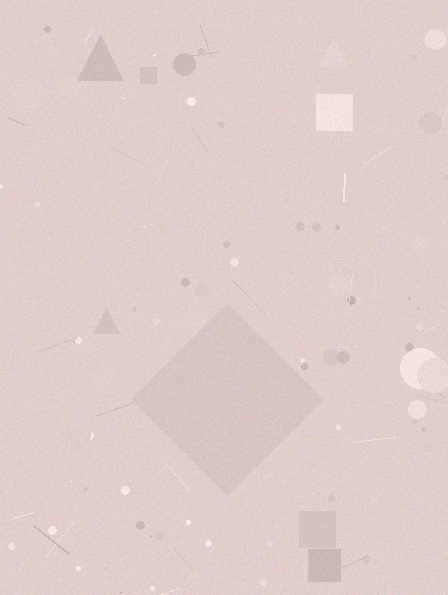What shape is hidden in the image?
A diamond is hidden in the image.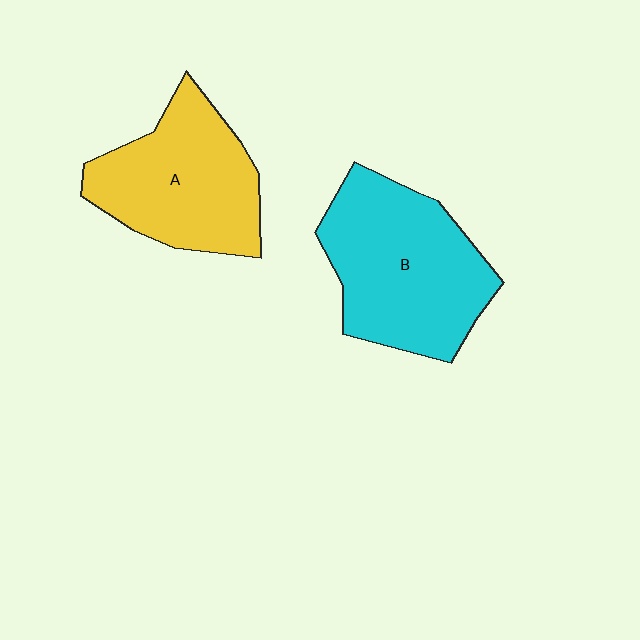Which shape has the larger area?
Shape B (cyan).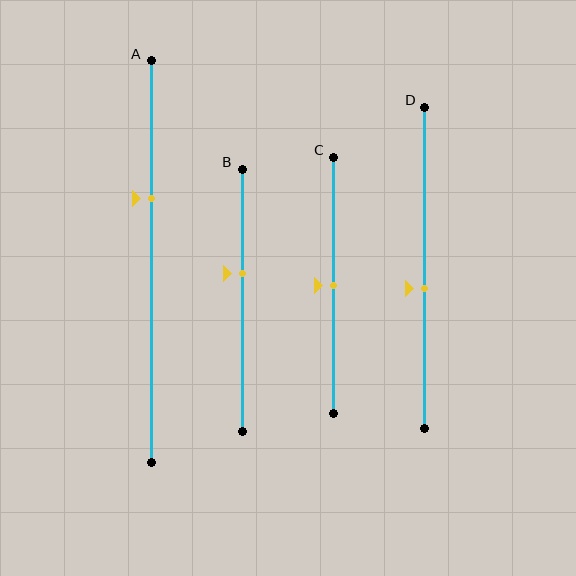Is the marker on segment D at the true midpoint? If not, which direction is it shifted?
No, the marker on segment D is shifted downward by about 7% of the segment length.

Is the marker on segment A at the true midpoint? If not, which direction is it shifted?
No, the marker on segment A is shifted upward by about 16% of the segment length.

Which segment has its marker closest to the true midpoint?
Segment C has its marker closest to the true midpoint.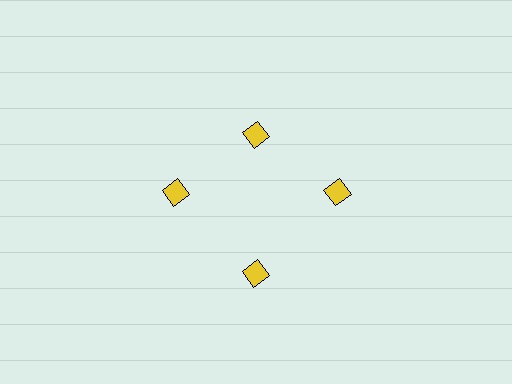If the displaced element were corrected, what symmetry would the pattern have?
It would have 4-fold rotational symmetry — the pattern would map onto itself every 90 degrees.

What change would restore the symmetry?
The symmetry would be restored by moving it outward, back onto the ring so that all 4 squares sit at equal angles and equal distance from the center.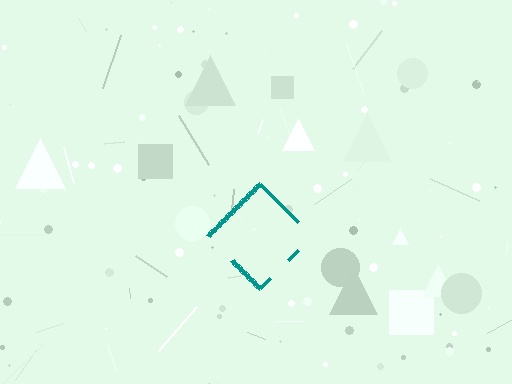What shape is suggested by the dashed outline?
The dashed outline suggests a diamond.